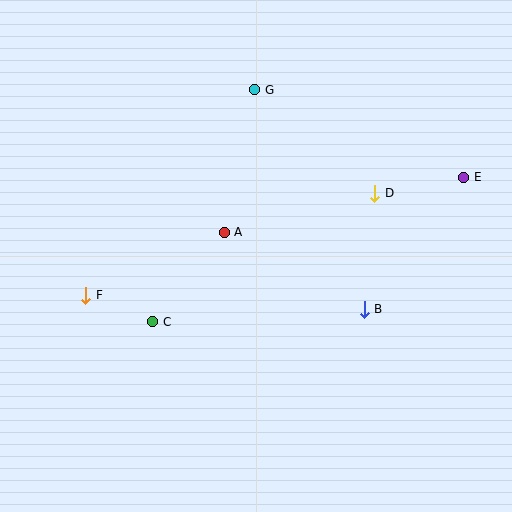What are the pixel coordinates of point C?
Point C is at (153, 322).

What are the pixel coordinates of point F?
Point F is at (86, 295).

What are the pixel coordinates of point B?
Point B is at (364, 309).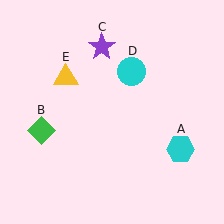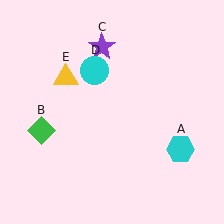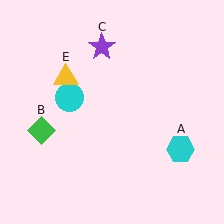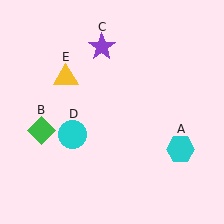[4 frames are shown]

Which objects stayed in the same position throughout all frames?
Cyan hexagon (object A) and green diamond (object B) and purple star (object C) and yellow triangle (object E) remained stationary.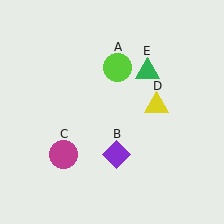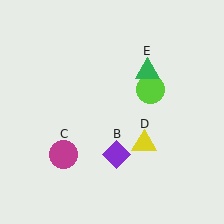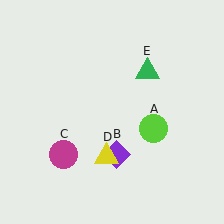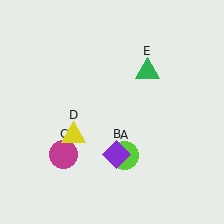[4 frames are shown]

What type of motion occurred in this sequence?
The lime circle (object A), yellow triangle (object D) rotated clockwise around the center of the scene.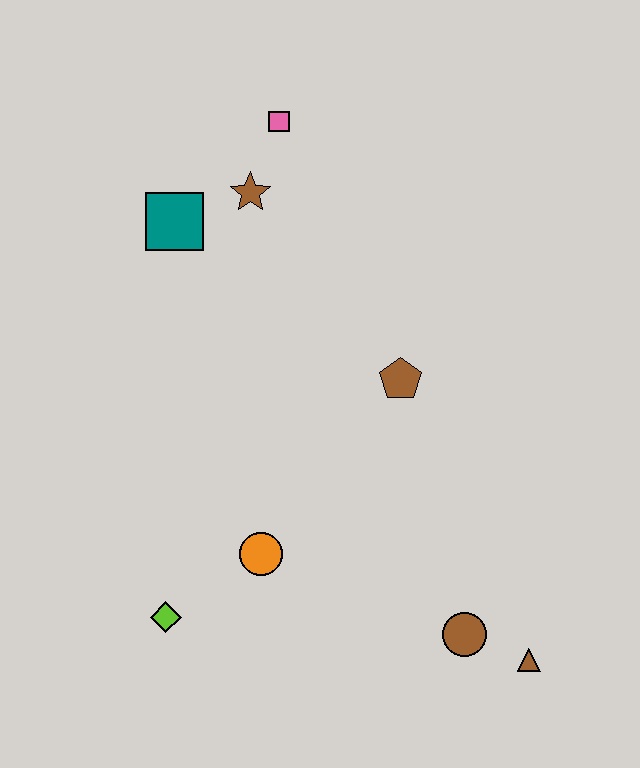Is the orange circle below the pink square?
Yes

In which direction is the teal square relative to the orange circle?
The teal square is above the orange circle.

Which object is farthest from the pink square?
The brown triangle is farthest from the pink square.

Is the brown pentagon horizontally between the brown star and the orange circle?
No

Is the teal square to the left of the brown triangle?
Yes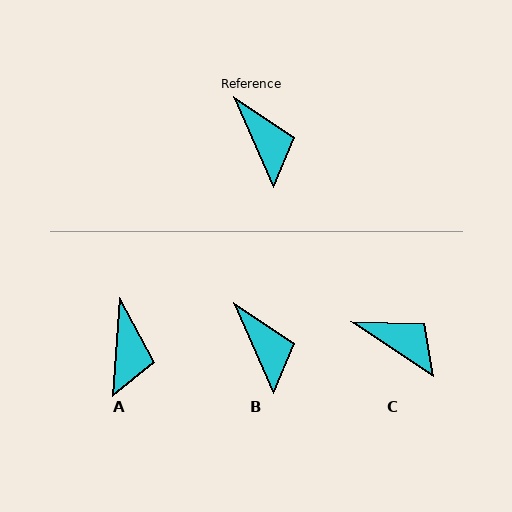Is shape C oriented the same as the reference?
No, it is off by about 33 degrees.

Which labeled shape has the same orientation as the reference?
B.